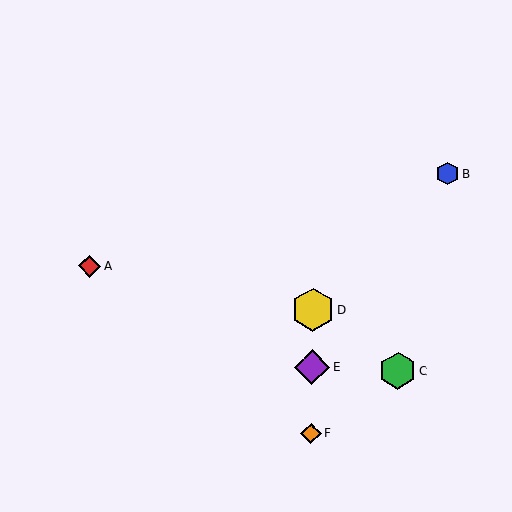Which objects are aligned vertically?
Objects D, E, F are aligned vertically.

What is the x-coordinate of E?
Object E is at x≈312.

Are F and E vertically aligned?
Yes, both are at x≈311.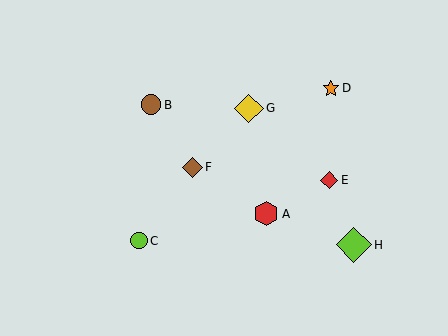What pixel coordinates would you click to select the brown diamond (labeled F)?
Click at (192, 167) to select the brown diamond F.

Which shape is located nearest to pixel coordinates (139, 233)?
The lime circle (labeled C) at (139, 241) is nearest to that location.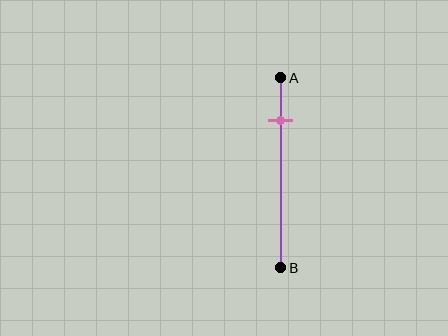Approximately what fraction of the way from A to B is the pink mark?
The pink mark is approximately 25% of the way from A to B.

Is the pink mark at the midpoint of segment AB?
No, the mark is at about 25% from A, not at the 50% midpoint.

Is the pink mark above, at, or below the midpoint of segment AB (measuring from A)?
The pink mark is above the midpoint of segment AB.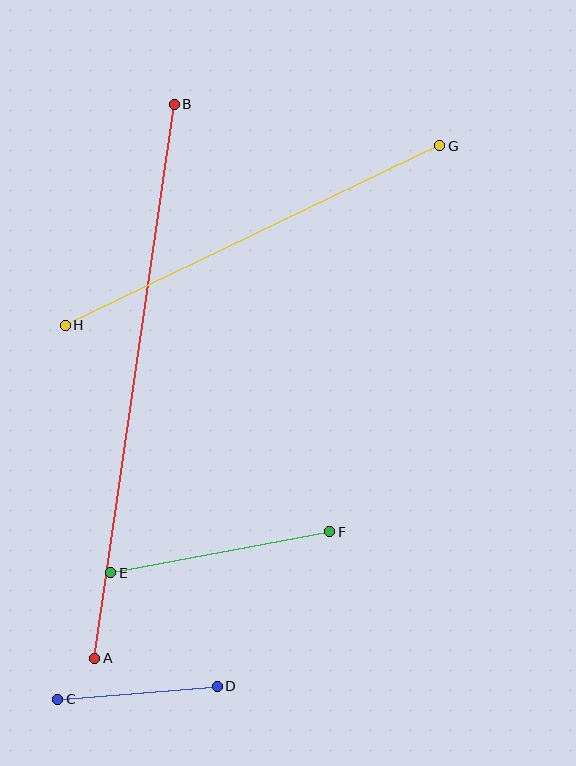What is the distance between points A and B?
The distance is approximately 559 pixels.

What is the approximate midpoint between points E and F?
The midpoint is at approximately (220, 552) pixels.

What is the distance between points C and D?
The distance is approximately 160 pixels.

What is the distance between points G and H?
The distance is approximately 415 pixels.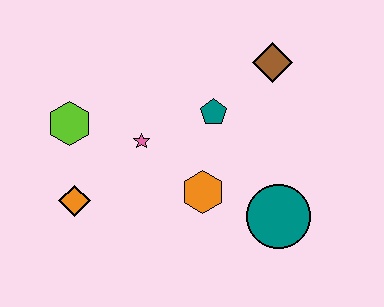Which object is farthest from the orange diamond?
The brown diamond is farthest from the orange diamond.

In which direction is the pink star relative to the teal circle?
The pink star is to the left of the teal circle.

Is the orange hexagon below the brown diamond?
Yes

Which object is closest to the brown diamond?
The teal pentagon is closest to the brown diamond.